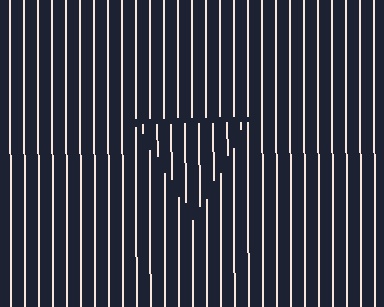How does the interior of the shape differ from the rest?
The interior of the shape contains the same grating, shifted by half a period — the contour is defined by the phase discontinuity where line-ends from the inner and outer gratings abut.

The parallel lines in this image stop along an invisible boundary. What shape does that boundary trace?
An illusory triangle. The interior of the shape contains the same grating, shifted by half a period — the contour is defined by the phase discontinuity where line-ends from the inner and outer gratings abut.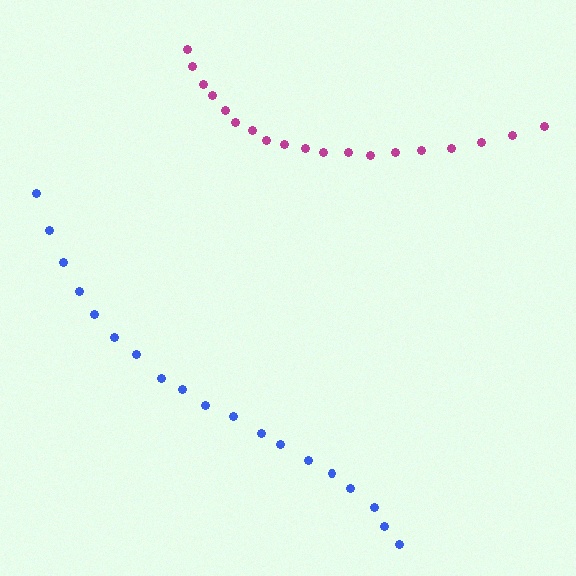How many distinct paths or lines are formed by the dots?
There are 2 distinct paths.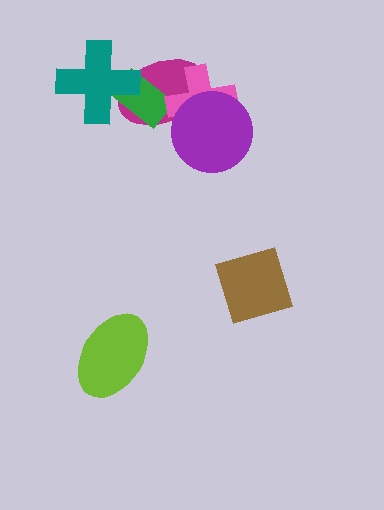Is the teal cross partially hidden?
No, no other shape covers it.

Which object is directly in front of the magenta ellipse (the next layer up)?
The green rectangle is directly in front of the magenta ellipse.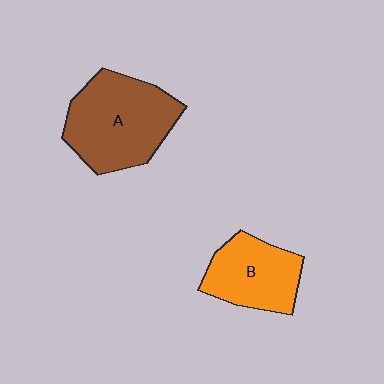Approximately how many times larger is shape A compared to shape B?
Approximately 1.5 times.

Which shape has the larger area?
Shape A (brown).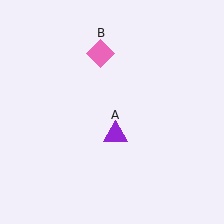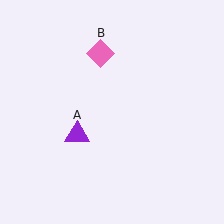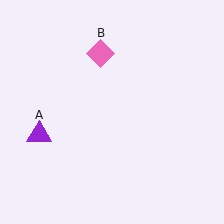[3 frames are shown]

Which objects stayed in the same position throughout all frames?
Pink diamond (object B) remained stationary.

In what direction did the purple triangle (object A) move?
The purple triangle (object A) moved left.